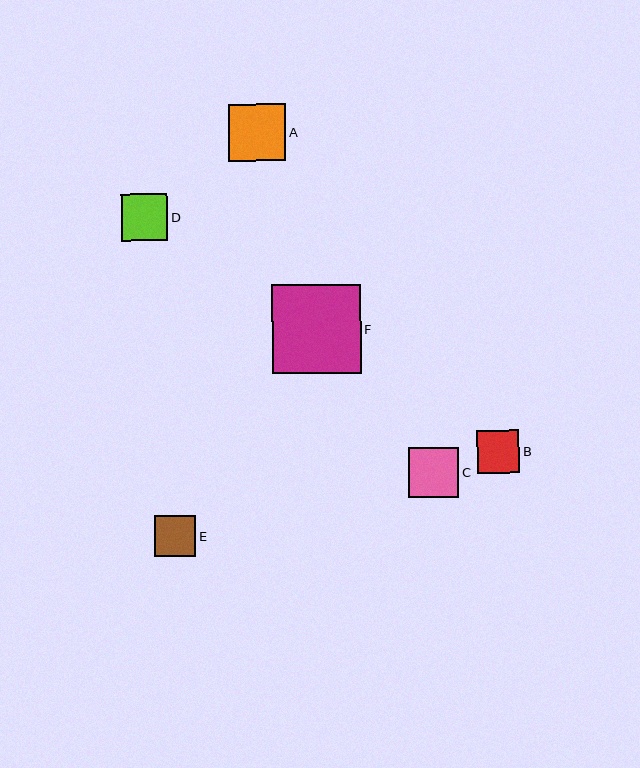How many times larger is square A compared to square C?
Square A is approximately 1.2 times the size of square C.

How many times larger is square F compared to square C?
Square F is approximately 1.8 times the size of square C.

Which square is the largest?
Square F is the largest with a size of approximately 89 pixels.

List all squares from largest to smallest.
From largest to smallest: F, A, C, D, B, E.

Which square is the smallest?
Square E is the smallest with a size of approximately 41 pixels.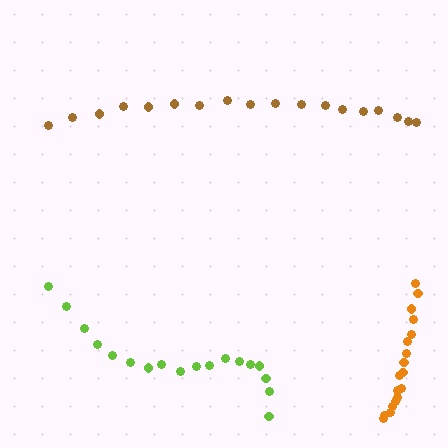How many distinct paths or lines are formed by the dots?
There are 3 distinct paths.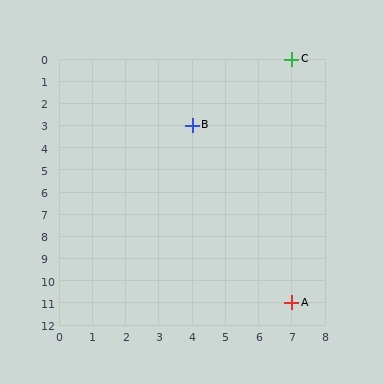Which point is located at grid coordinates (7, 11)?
Point A is at (7, 11).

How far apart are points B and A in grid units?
Points B and A are 3 columns and 8 rows apart (about 8.5 grid units diagonally).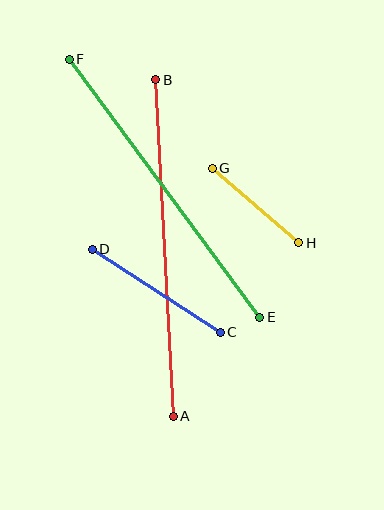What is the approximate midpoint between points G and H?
The midpoint is at approximately (256, 205) pixels.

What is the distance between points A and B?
The distance is approximately 337 pixels.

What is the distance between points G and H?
The distance is approximately 114 pixels.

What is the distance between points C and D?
The distance is approximately 152 pixels.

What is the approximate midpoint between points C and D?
The midpoint is at approximately (156, 291) pixels.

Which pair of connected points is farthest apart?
Points A and B are farthest apart.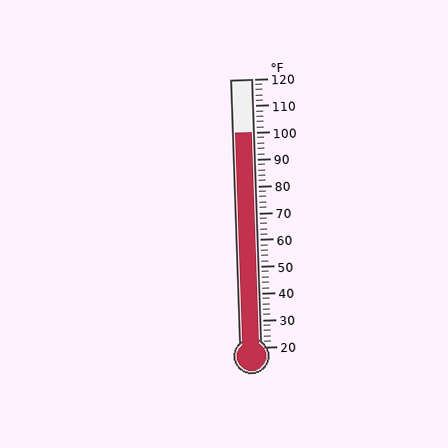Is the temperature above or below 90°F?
The temperature is above 90°F.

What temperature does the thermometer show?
The thermometer shows approximately 100°F.